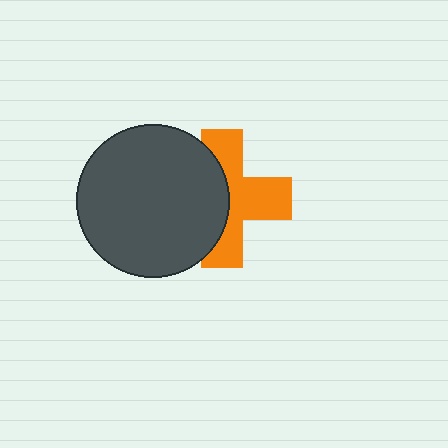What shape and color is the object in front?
The object in front is a dark gray circle.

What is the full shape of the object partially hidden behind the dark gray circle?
The partially hidden object is an orange cross.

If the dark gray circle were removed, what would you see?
You would see the complete orange cross.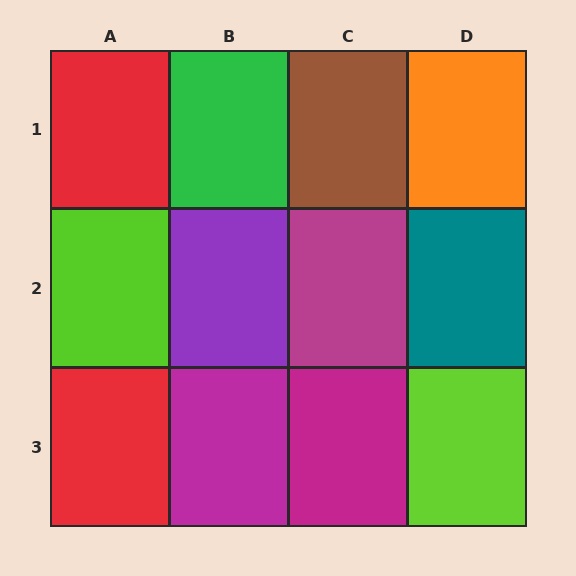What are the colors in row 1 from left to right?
Red, green, brown, orange.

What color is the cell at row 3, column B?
Magenta.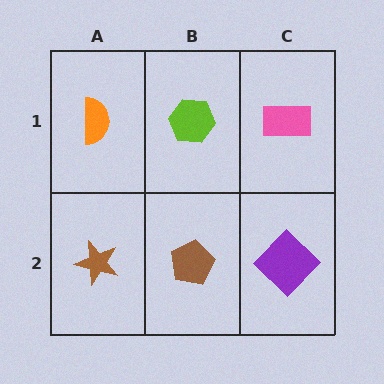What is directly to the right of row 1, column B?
A pink rectangle.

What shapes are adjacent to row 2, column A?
An orange semicircle (row 1, column A), a brown pentagon (row 2, column B).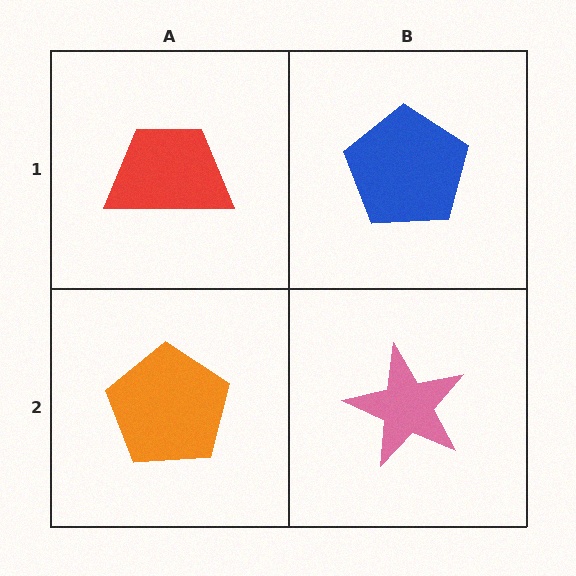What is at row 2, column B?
A pink star.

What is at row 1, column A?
A red trapezoid.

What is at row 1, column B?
A blue pentagon.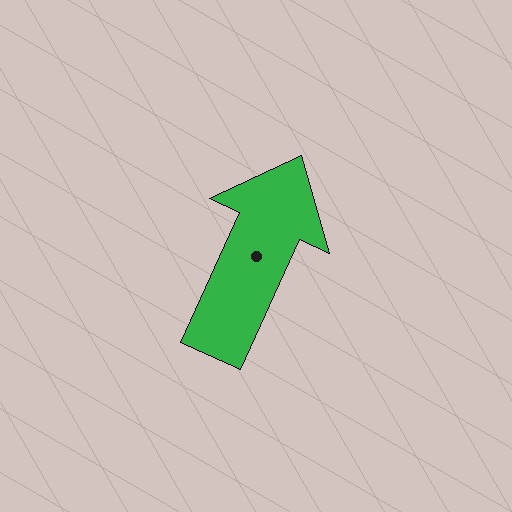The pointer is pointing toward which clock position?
Roughly 1 o'clock.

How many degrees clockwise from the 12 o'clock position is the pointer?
Approximately 25 degrees.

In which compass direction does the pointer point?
Northeast.